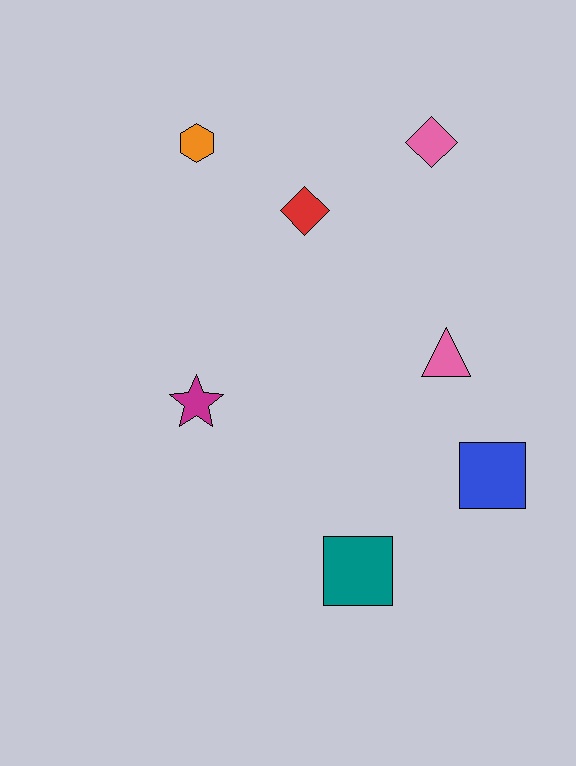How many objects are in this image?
There are 7 objects.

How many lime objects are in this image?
There are no lime objects.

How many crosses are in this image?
There are no crosses.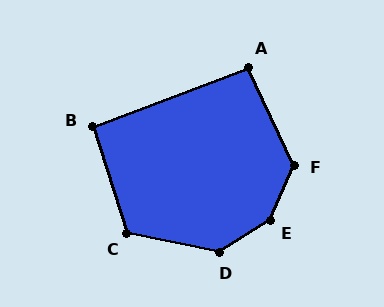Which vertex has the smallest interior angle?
B, at approximately 93 degrees.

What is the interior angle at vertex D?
Approximately 135 degrees (obtuse).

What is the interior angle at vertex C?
Approximately 120 degrees (obtuse).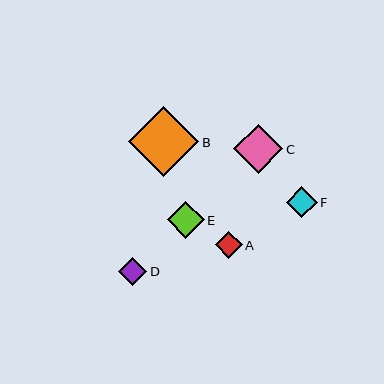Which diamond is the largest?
Diamond B is the largest with a size of approximately 70 pixels.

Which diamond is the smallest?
Diamond A is the smallest with a size of approximately 27 pixels.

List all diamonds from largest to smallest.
From largest to smallest: B, C, E, F, D, A.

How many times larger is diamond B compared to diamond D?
Diamond B is approximately 2.5 times the size of diamond D.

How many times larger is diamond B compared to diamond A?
Diamond B is approximately 2.6 times the size of diamond A.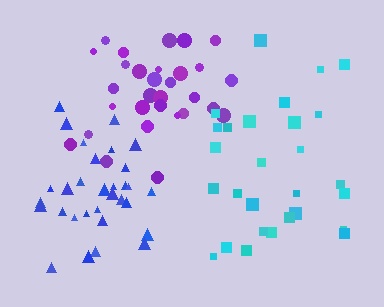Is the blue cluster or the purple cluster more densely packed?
Blue.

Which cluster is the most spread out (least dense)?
Cyan.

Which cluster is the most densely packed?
Blue.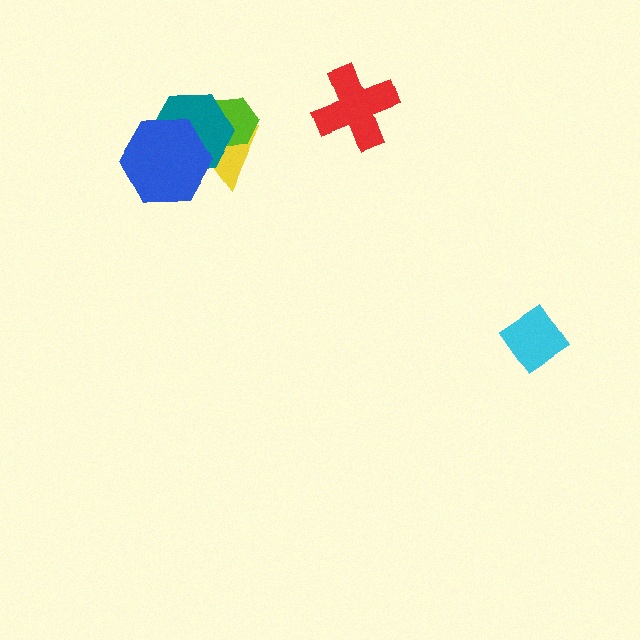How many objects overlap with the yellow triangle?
3 objects overlap with the yellow triangle.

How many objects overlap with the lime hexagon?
2 objects overlap with the lime hexagon.